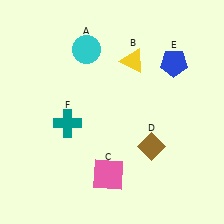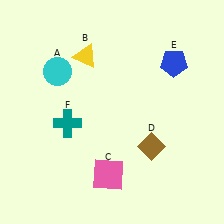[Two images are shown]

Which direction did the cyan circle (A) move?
The cyan circle (A) moved left.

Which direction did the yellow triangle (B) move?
The yellow triangle (B) moved left.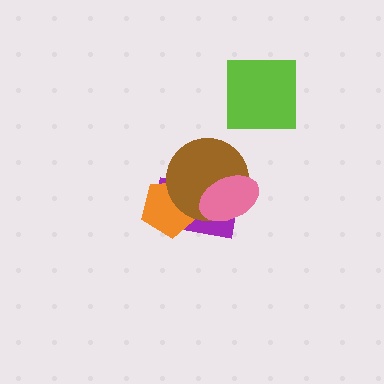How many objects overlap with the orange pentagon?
2 objects overlap with the orange pentagon.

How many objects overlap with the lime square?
0 objects overlap with the lime square.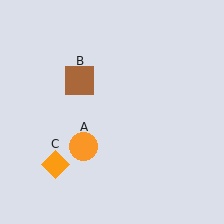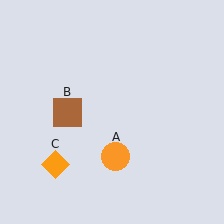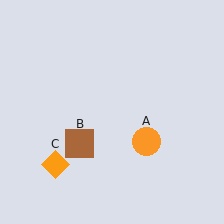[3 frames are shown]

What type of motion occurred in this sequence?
The orange circle (object A), brown square (object B) rotated counterclockwise around the center of the scene.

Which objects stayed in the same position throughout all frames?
Orange diamond (object C) remained stationary.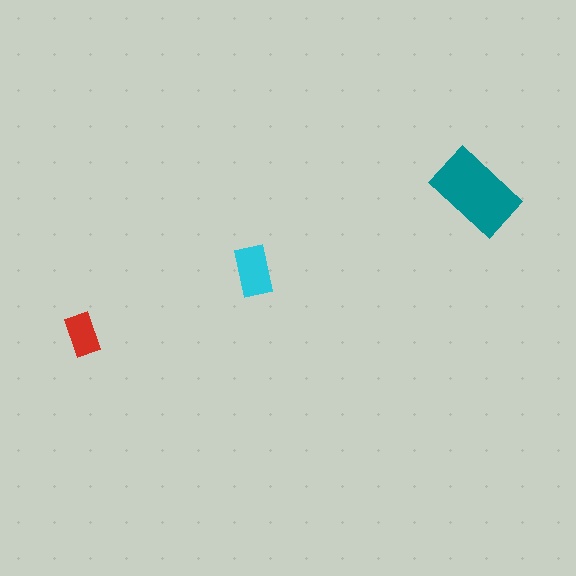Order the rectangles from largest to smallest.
the teal one, the cyan one, the red one.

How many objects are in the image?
There are 3 objects in the image.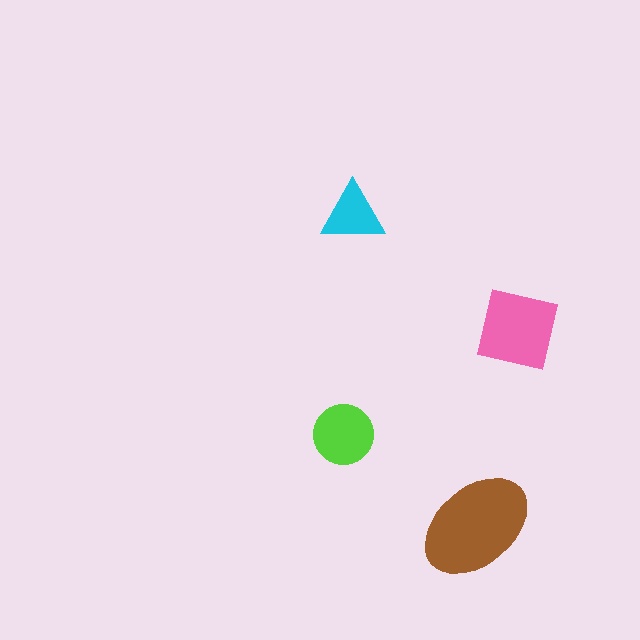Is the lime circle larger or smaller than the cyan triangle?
Larger.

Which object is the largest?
The brown ellipse.